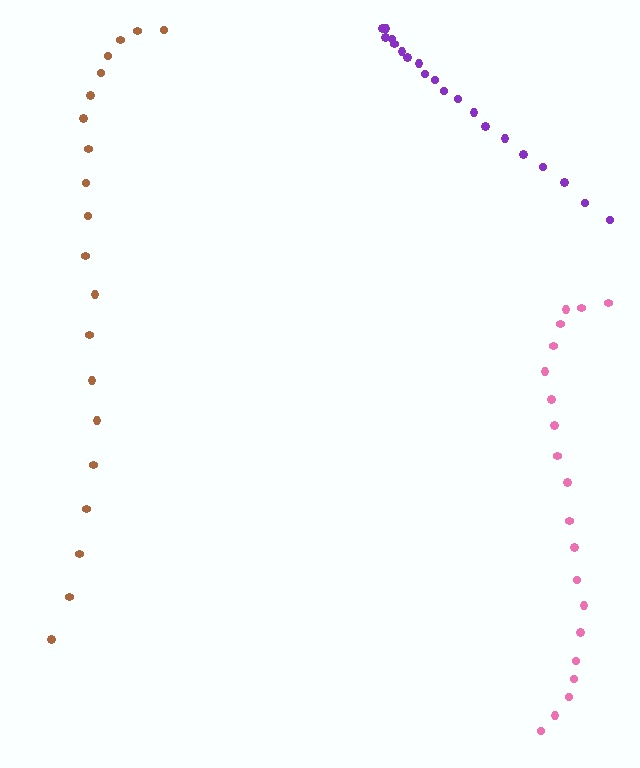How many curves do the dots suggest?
There are 3 distinct paths.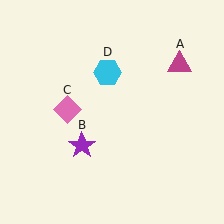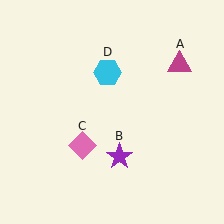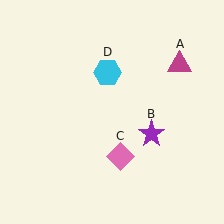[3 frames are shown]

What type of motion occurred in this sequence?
The purple star (object B), pink diamond (object C) rotated counterclockwise around the center of the scene.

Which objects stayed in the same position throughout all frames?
Magenta triangle (object A) and cyan hexagon (object D) remained stationary.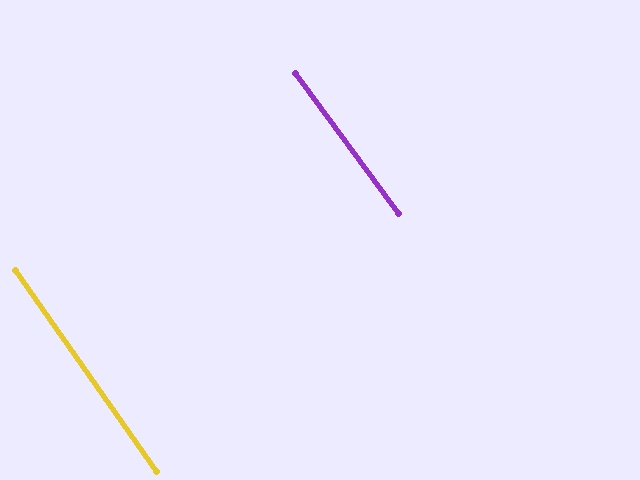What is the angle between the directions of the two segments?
Approximately 1 degree.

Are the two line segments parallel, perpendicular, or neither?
Parallel — their directions differ by only 1.0°.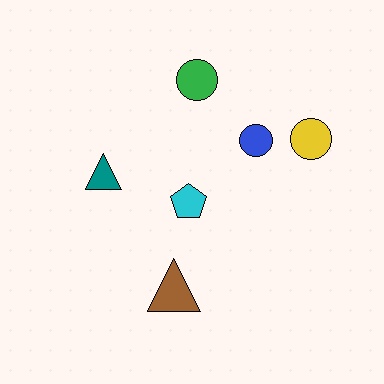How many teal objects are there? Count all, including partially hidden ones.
There is 1 teal object.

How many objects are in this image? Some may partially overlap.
There are 6 objects.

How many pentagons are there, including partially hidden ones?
There is 1 pentagon.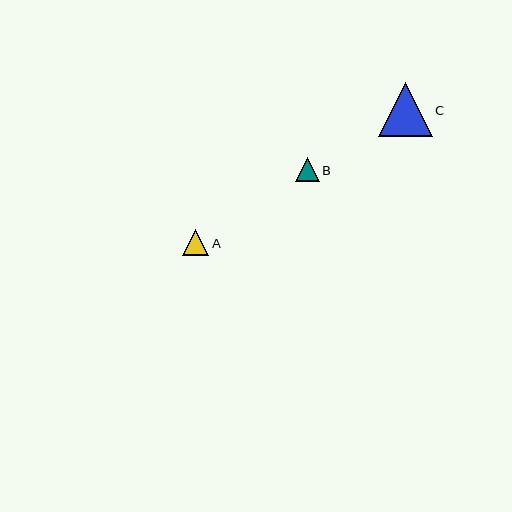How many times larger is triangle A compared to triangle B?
Triangle A is approximately 1.1 times the size of triangle B.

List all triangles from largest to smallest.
From largest to smallest: C, A, B.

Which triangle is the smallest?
Triangle B is the smallest with a size of approximately 24 pixels.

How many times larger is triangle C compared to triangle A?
Triangle C is approximately 2.1 times the size of triangle A.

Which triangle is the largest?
Triangle C is the largest with a size of approximately 54 pixels.